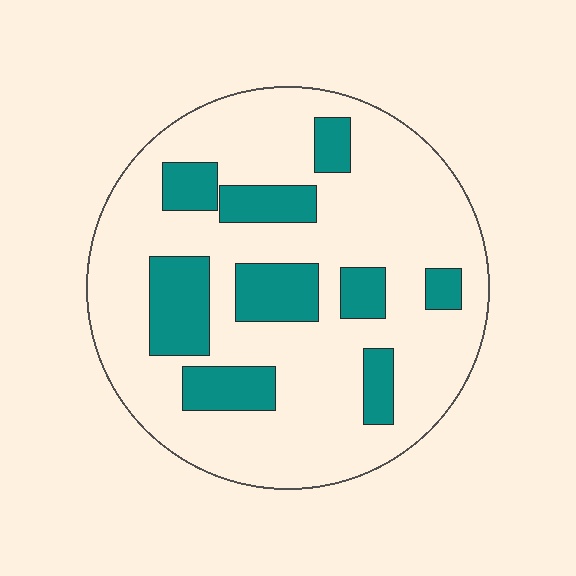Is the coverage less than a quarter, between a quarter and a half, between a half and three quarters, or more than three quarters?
Less than a quarter.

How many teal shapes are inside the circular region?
9.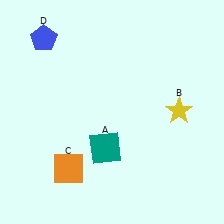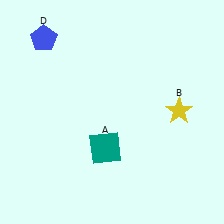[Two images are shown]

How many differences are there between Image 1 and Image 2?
There is 1 difference between the two images.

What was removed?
The orange square (C) was removed in Image 2.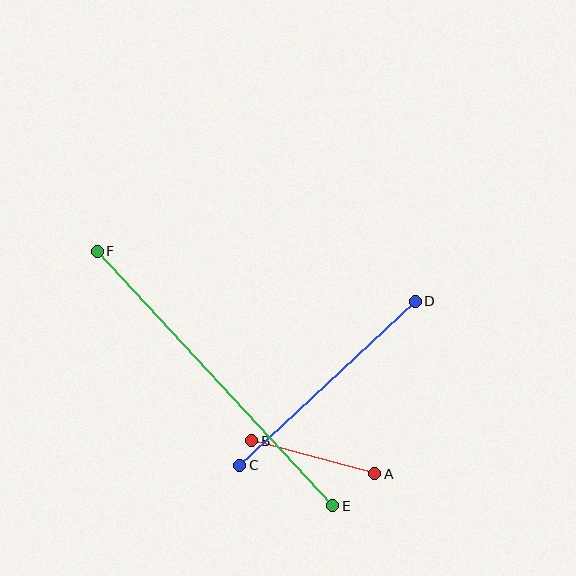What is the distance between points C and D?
The distance is approximately 240 pixels.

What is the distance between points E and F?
The distance is approximately 347 pixels.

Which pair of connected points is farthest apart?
Points E and F are farthest apart.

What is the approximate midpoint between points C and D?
The midpoint is at approximately (327, 383) pixels.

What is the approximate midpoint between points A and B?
The midpoint is at approximately (313, 457) pixels.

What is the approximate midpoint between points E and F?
The midpoint is at approximately (215, 378) pixels.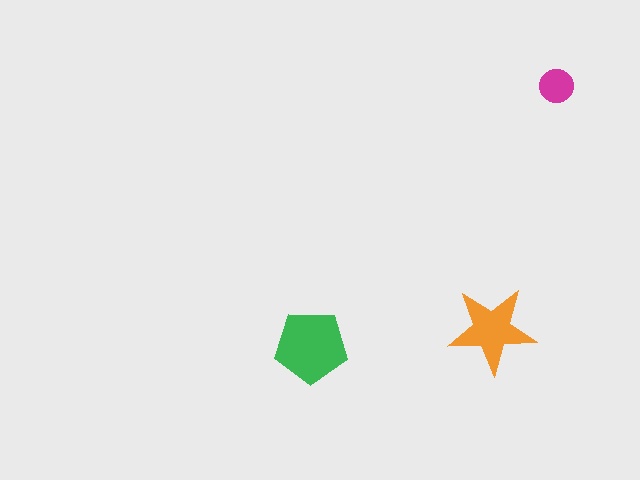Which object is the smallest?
The magenta circle.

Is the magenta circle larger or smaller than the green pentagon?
Smaller.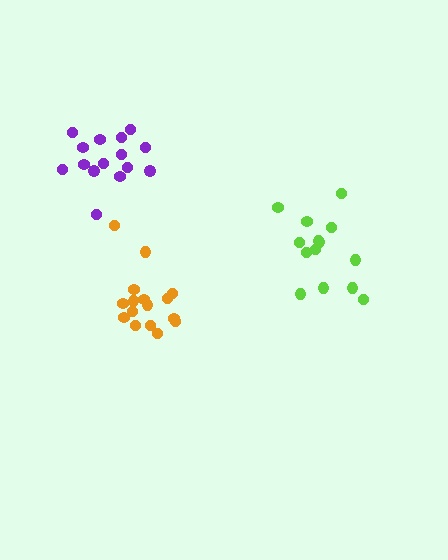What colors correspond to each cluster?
The clusters are colored: lime, purple, orange.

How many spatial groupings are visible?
There are 3 spatial groupings.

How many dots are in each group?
Group 1: 14 dots, Group 2: 15 dots, Group 3: 16 dots (45 total).